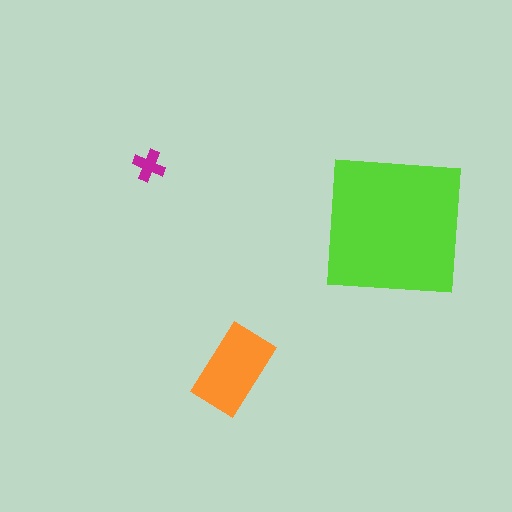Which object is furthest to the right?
The lime square is rightmost.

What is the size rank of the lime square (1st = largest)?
1st.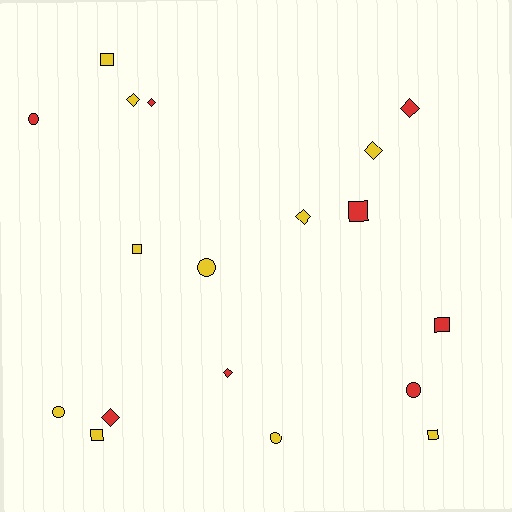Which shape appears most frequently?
Diamond, with 7 objects.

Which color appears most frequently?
Yellow, with 10 objects.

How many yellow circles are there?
There are 3 yellow circles.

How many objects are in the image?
There are 18 objects.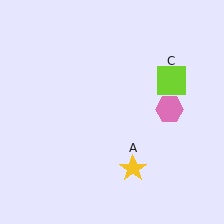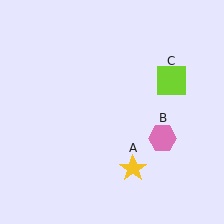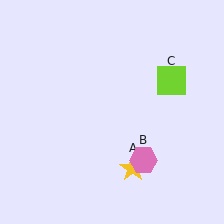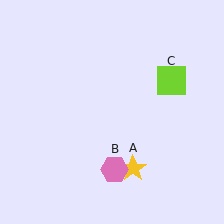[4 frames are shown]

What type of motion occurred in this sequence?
The pink hexagon (object B) rotated clockwise around the center of the scene.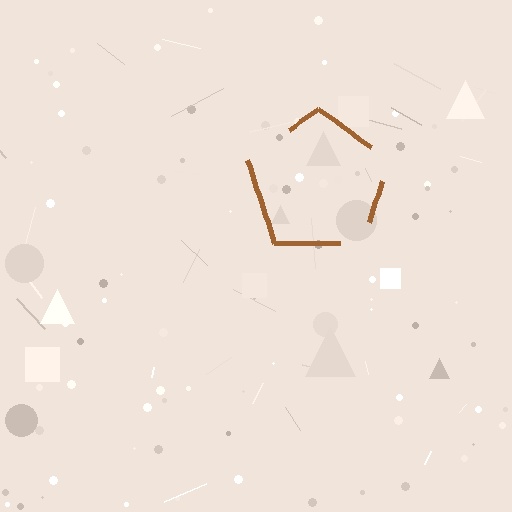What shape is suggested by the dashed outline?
The dashed outline suggests a pentagon.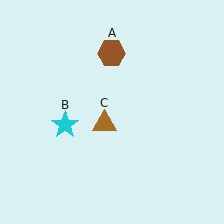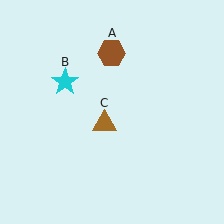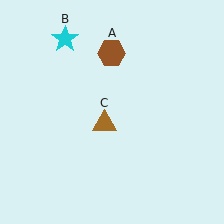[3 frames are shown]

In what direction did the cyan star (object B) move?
The cyan star (object B) moved up.